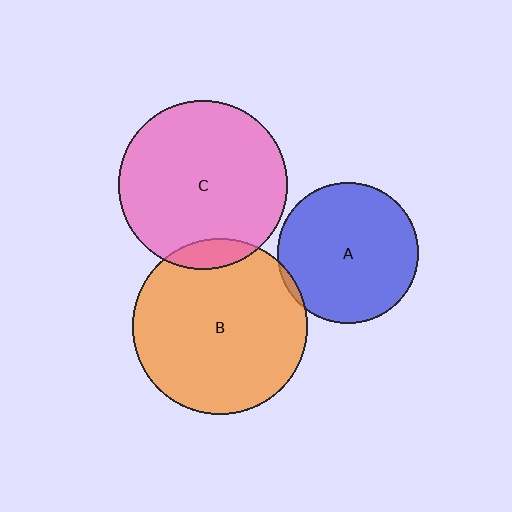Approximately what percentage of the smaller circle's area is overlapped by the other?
Approximately 5%.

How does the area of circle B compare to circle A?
Approximately 1.5 times.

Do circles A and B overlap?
Yes.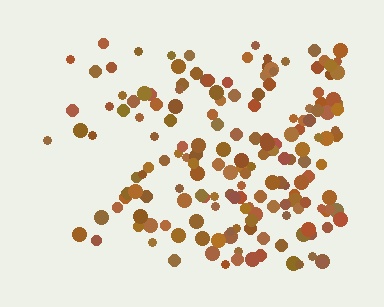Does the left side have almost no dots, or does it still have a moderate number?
Still a moderate number, just noticeably fewer than the right.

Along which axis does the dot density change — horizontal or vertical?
Horizontal.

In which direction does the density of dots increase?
From left to right, with the right side densest.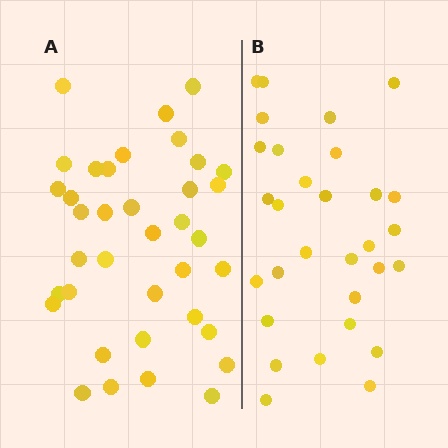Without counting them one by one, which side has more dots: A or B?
Region A (the left region) has more dots.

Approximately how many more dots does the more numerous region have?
Region A has roughly 8 or so more dots than region B.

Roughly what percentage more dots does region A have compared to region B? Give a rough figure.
About 25% more.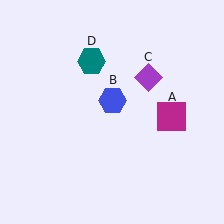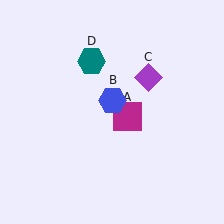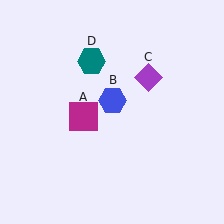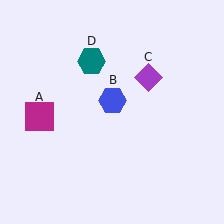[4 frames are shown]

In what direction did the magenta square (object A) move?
The magenta square (object A) moved left.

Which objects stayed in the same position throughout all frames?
Blue hexagon (object B) and purple diamond (object C) and teal hexagon (object D) remained stationary.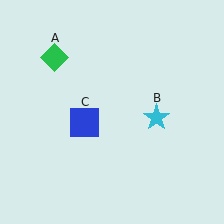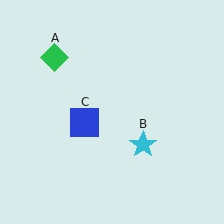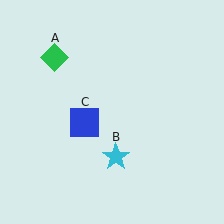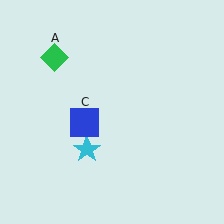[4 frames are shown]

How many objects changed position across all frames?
1 object changed position: cyan star (object B).